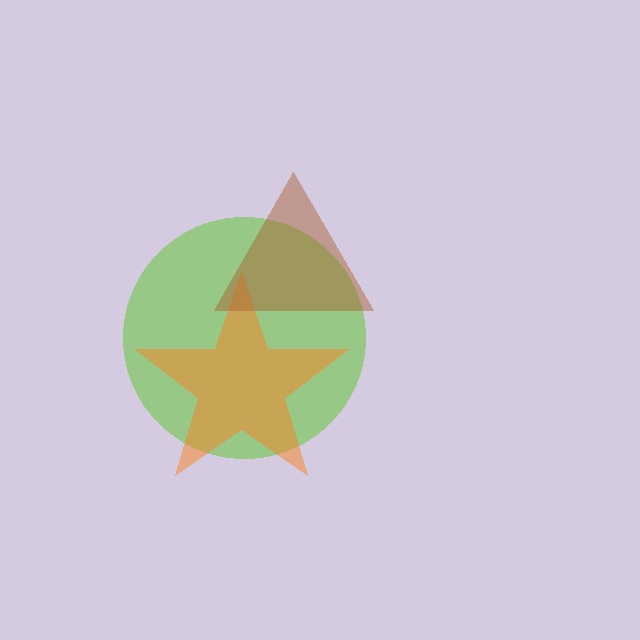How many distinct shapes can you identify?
There are 3 distinct shapes: a lime circle, an orange star, a brown triangle.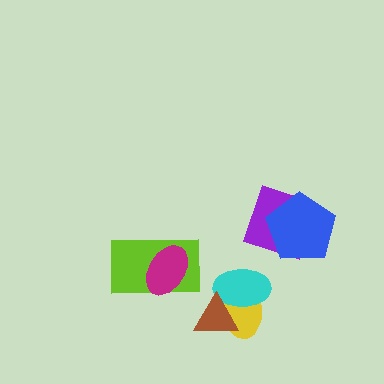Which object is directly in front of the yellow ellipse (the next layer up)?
The cyan ellipse is directly in front of the yellow ellipse.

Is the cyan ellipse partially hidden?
Yes, it is partially covered by another shape.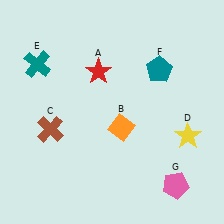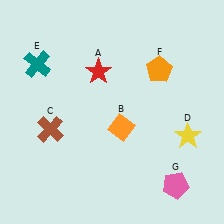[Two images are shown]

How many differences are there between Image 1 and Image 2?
There is 1 difference between the two images.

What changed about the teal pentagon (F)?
In Image 1, F is teal. In Image 2, it changed to orange.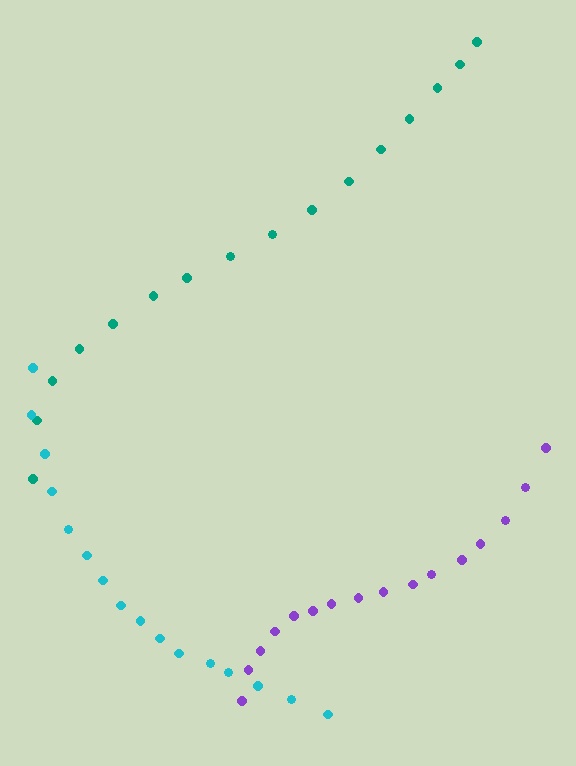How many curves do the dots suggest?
There are 3 distinct paths.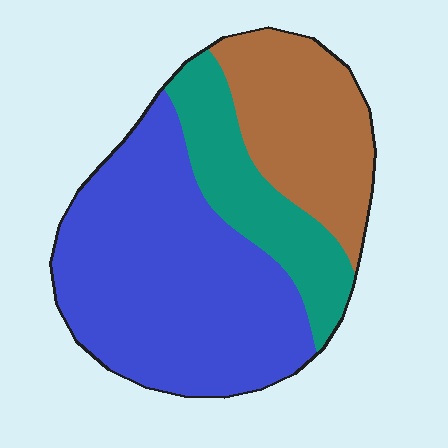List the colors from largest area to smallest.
From largest to smallest: blue, brown, teal.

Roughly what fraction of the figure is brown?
Brown covers 26% of the figure.